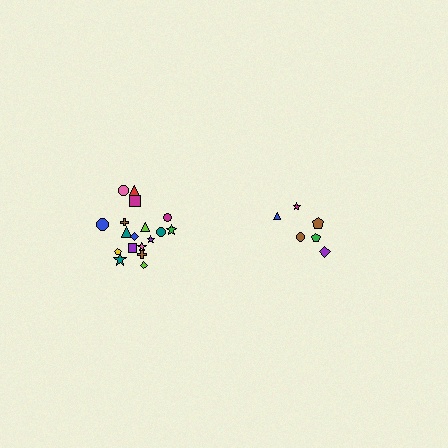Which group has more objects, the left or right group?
The left group.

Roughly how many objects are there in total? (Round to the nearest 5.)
Roughly 25 objects in total.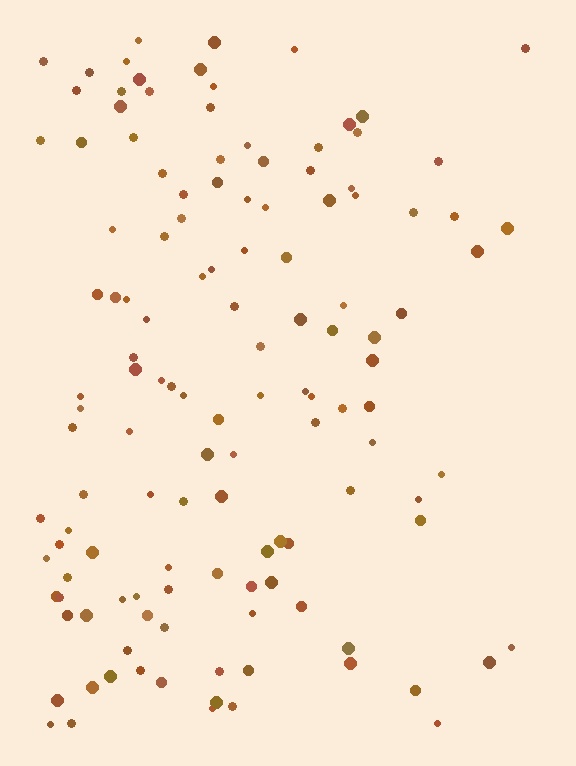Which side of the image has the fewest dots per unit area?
The right.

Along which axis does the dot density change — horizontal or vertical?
Horizontal.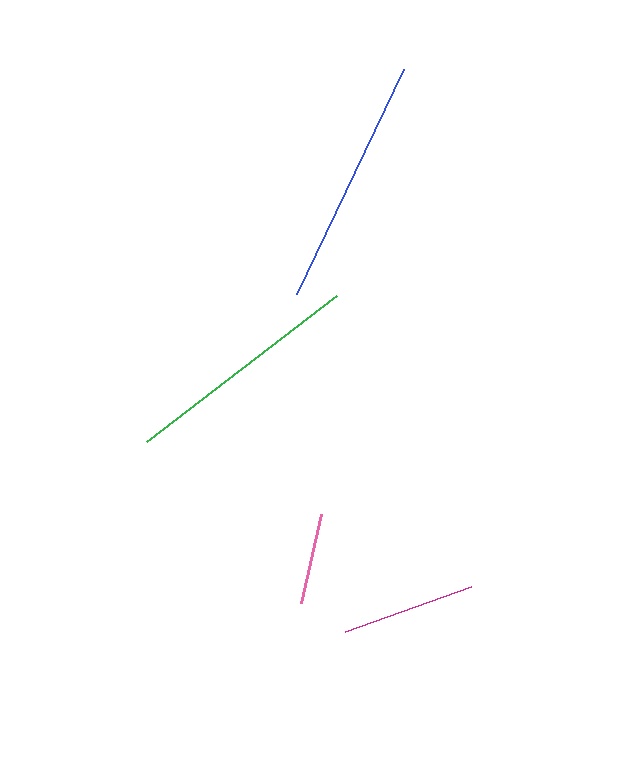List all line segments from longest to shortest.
From longest to shortest: blue, green, magenta, pink.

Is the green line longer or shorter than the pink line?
The green line is longer than the pink line.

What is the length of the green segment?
The green segment is approximately 240 pixels long.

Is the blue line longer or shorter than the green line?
The blue line is longer than the green line.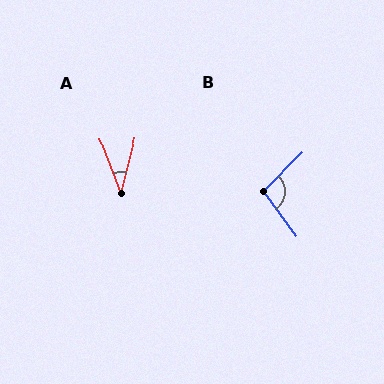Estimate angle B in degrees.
Approximately 99 degrees.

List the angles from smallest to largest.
A (35°), B (99°).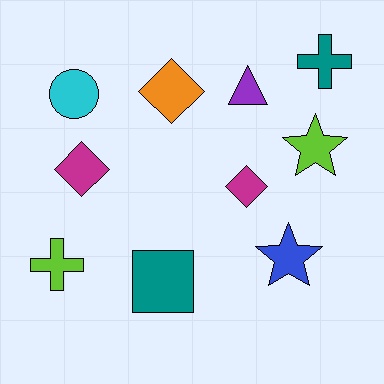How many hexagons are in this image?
There are no hexagons.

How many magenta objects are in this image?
There are 2 magenta objects.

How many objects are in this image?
There are 10 objects.